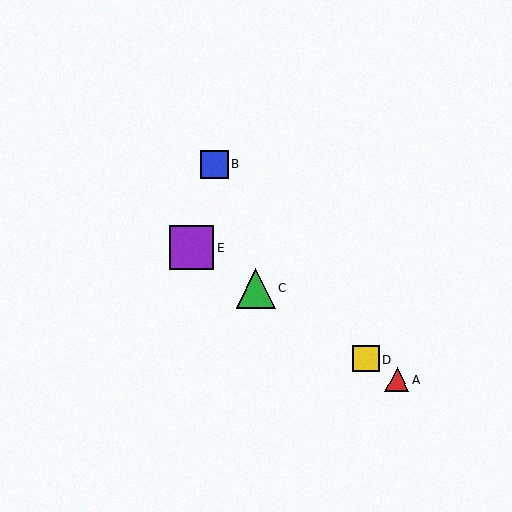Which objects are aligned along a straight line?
Objects A, C, D, E are aligned along a straight line.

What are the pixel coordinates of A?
Object A is at (397, 379).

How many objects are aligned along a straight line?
4 objects (A, C, D, E) are aligned along a straight line.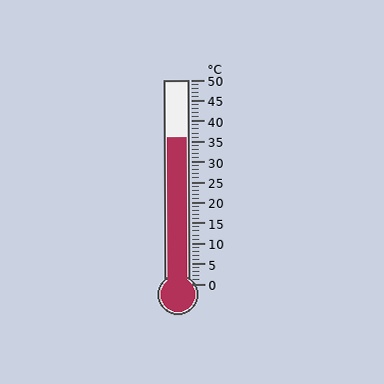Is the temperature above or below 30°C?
The temperature is above 30°C.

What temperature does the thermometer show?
The thermometer shows approximately 36°C.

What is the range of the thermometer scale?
The thermometer scale ranges from 0°C to 50°C.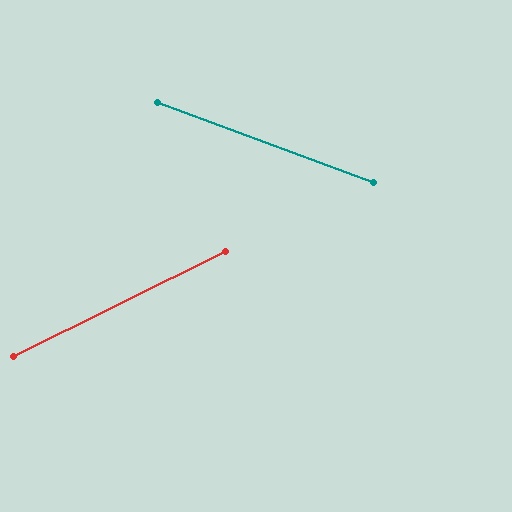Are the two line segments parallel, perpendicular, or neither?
Neither parallel nor perpendicular — they differ by about 47°.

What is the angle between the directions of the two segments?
Approximately 47 degrees.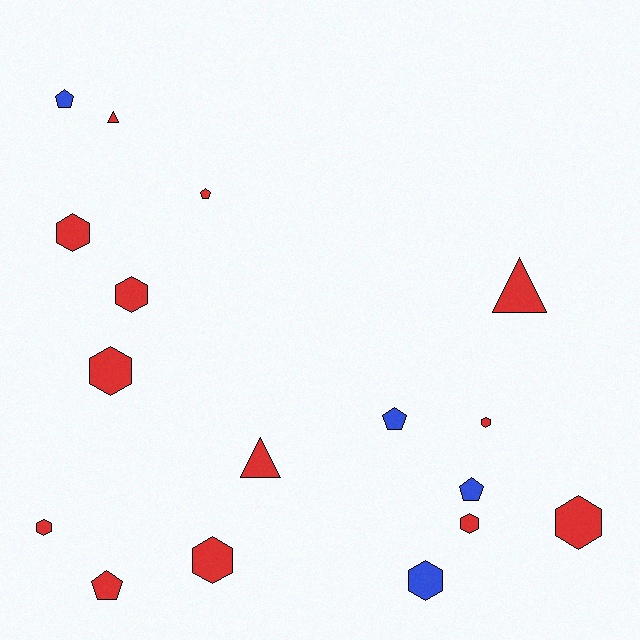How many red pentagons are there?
There are 2 red pentagons.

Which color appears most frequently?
Red, with 13 objects.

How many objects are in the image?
There are 17 objects.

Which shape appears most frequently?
Hexagon, with 9 objects.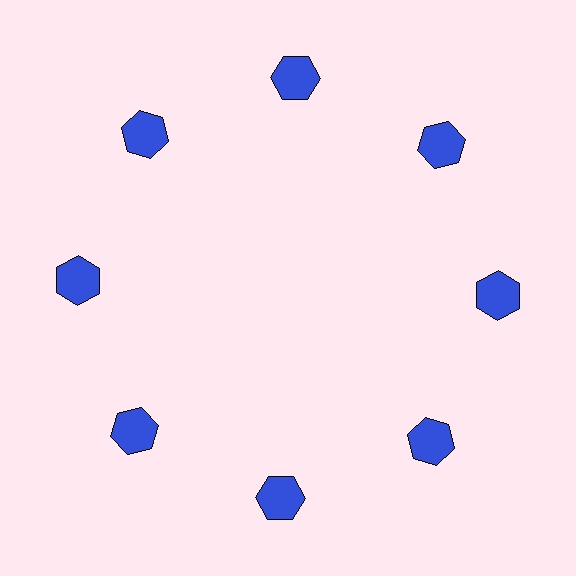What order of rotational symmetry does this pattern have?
This pattern has 8-fold rotational symmetry.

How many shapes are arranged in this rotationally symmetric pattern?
There are 8 shapes, arranged in 8 groups of 1.